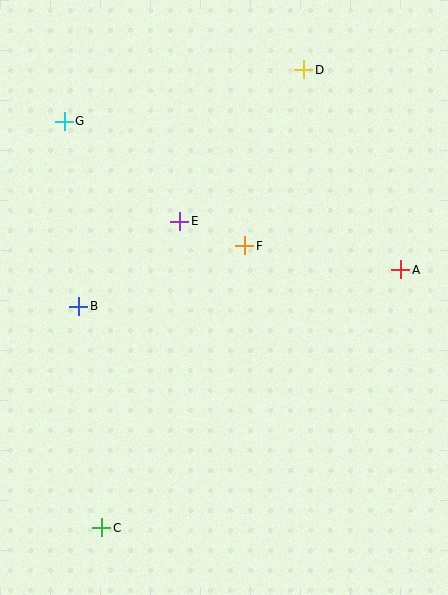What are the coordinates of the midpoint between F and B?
The midpoint between F and B is at (162, 276).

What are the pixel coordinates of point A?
Point A is at (401, 270).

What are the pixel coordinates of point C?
Point C is at (102, 528).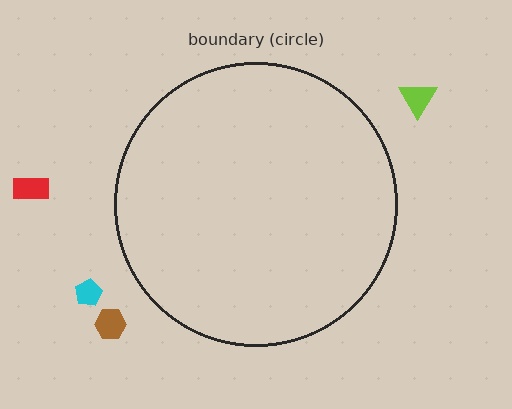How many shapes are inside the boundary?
0 inside, 4 outside.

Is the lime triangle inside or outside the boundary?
Outside.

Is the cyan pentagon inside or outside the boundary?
Outside.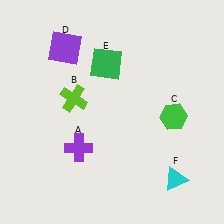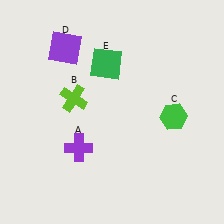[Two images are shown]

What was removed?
The cyan triangle (F) was removed in Image 2.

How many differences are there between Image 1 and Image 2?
There is 1 difference between the two images.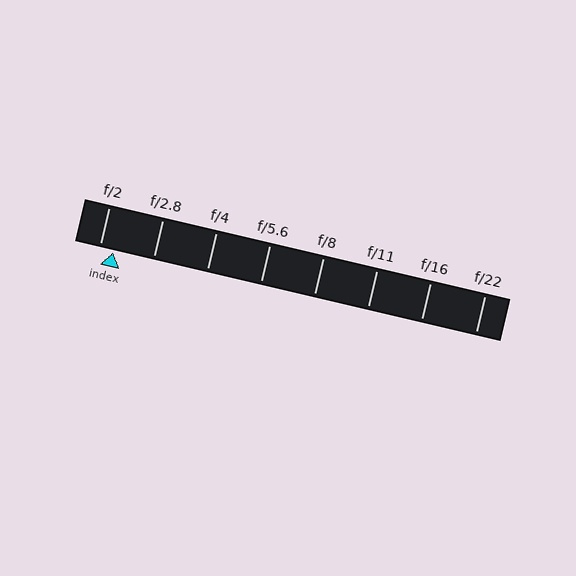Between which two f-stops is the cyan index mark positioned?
The index mark is between f/2 and f/2.8.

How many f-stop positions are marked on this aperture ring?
There are 8 f-stop positions marked.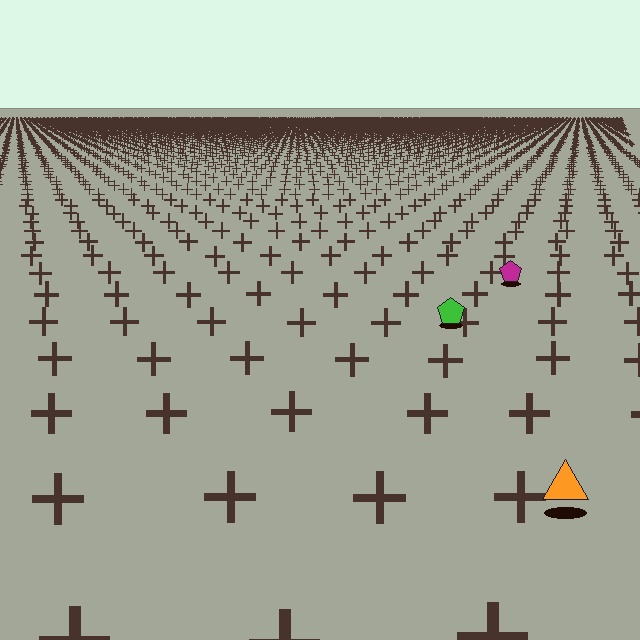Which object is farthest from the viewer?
The magenta pentagon is farthest from the viewer. It appears smaller and the ground texture around it is denser.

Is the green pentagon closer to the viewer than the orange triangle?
No. The orange triangle is closer — you can tell from the texture gradient: the ground texture is coarser near it.